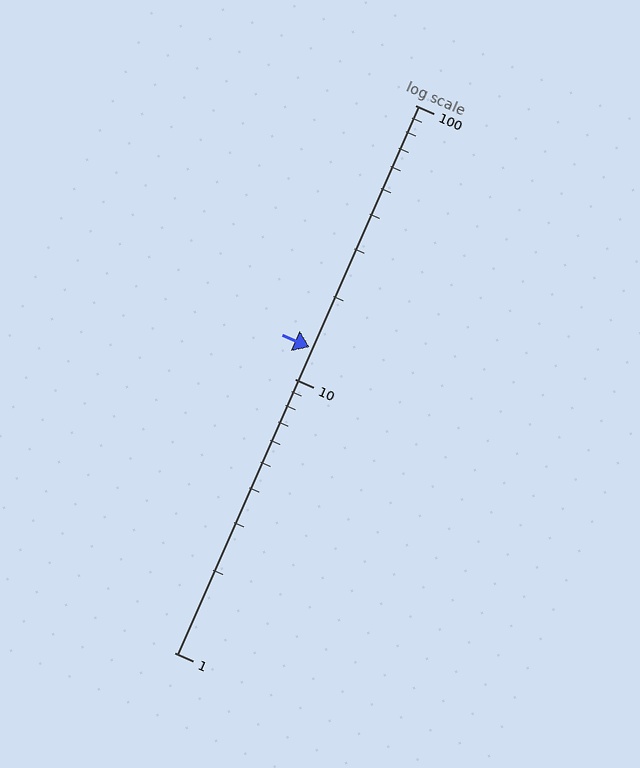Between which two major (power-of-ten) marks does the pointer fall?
The pointer is between 10 and 100.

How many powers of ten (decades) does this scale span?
The scale spans 2 decades, from 1 to 100.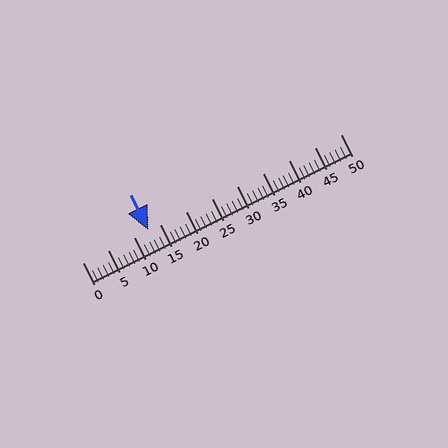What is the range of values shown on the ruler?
The ruler shows values from 0 to 50.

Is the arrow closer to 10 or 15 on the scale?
The arrow is closer to 15.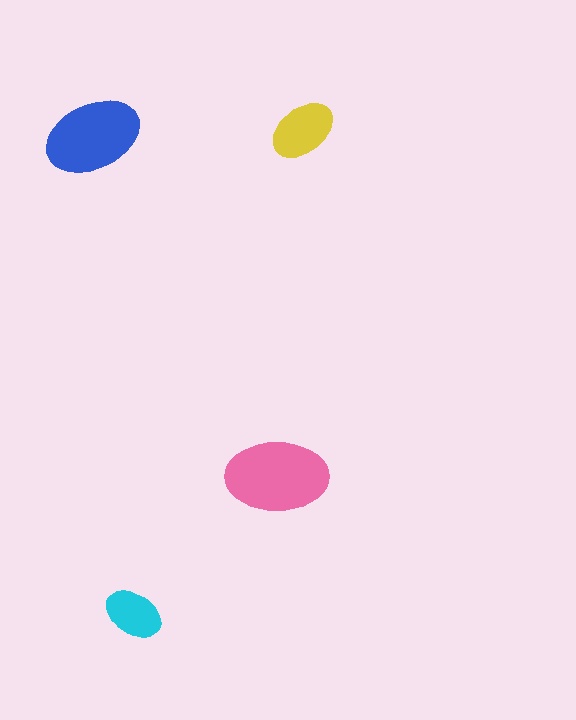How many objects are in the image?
There are 4 objects in the image.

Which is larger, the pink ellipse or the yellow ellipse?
The pink one.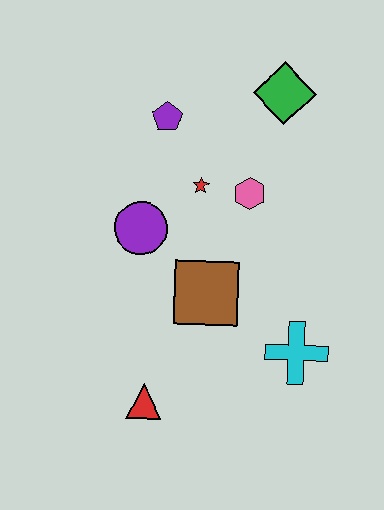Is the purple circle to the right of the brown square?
No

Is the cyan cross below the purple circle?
Yes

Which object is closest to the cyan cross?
The brown square is closest to the cyan cross.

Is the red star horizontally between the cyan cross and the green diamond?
No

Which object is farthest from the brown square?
The green diamond is farthest from the brown square.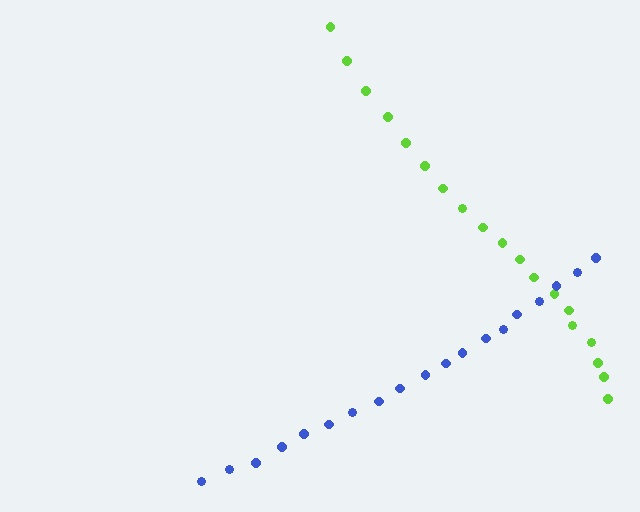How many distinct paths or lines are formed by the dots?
There are 2 distinct paths.